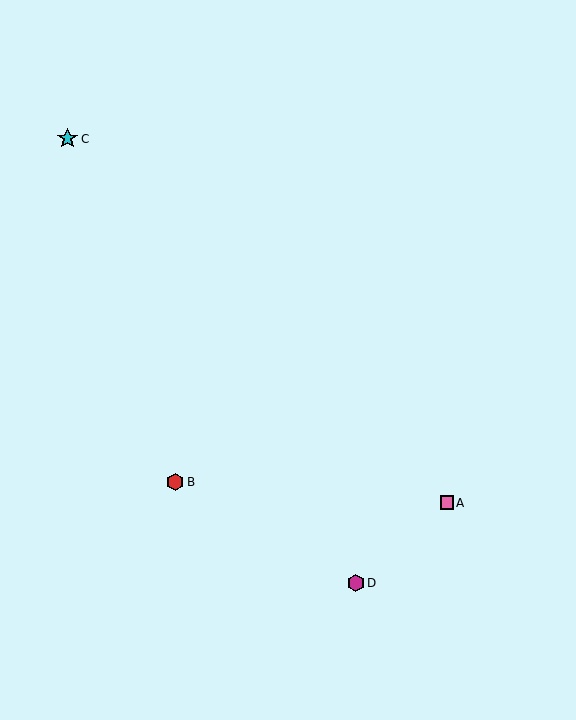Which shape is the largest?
The cyan star (labeled C) is the largest.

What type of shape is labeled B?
Shape B is a red hexagon.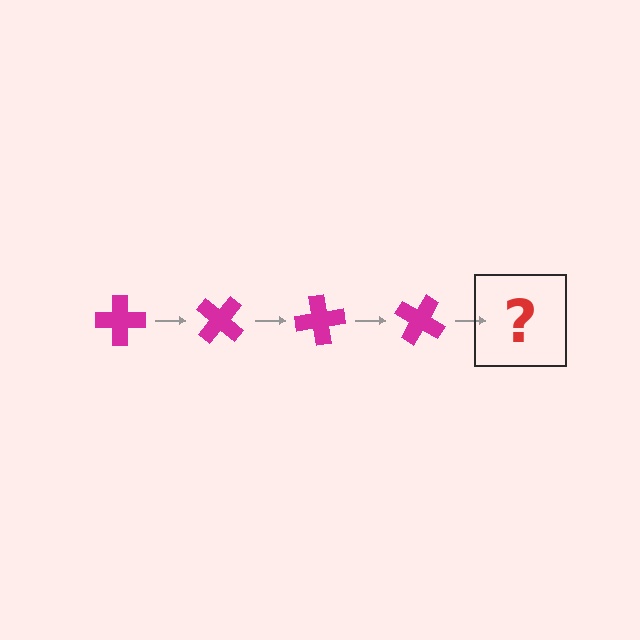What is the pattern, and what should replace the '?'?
The pattern is that the cross rotates 40 degrees each step. The '?' should be a magenta cross rotated 160 degrees.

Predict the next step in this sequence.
The next step is a magenta cross rotated 160 degrees.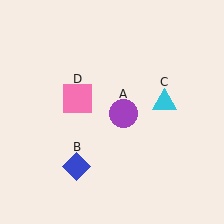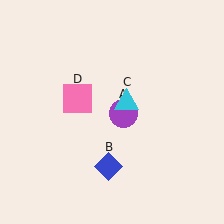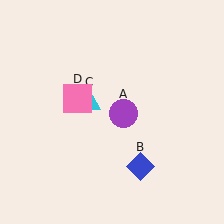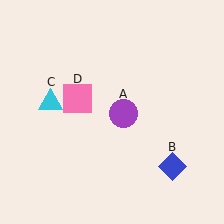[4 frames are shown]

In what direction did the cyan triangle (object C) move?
The cyan triangle (object C) moved left.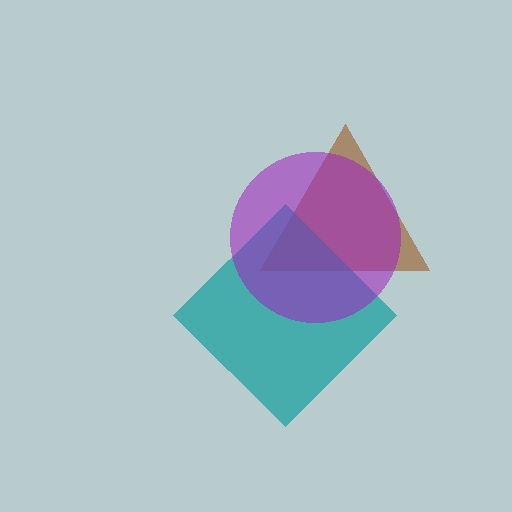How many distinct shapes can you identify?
There are 3 distinct shapes: a brown triangle, a teal diamond, a purple circle.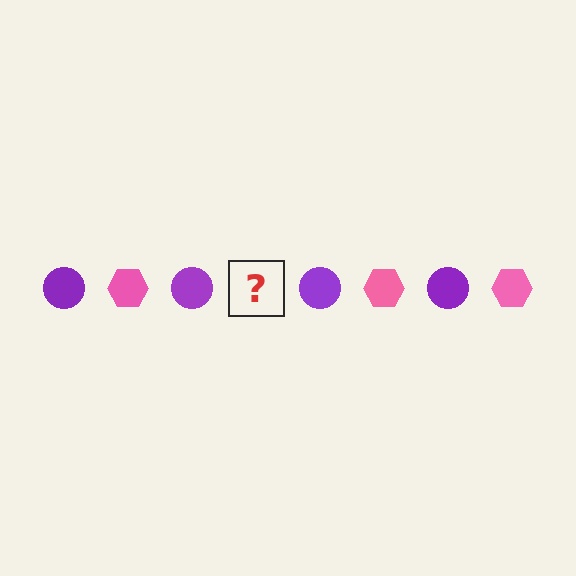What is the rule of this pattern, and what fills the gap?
The rule is that the pattern alternates between purple circle and pink hexagon. The gap should be filled with a pink hexagon.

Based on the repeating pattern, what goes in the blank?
The blank should be a pink hexagon.